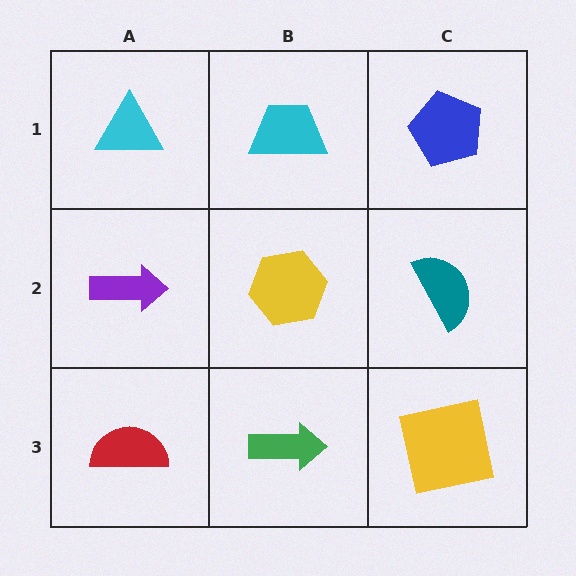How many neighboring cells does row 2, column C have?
3.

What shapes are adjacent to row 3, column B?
A yellow hexagon (row 2, column B), a red semicircle (row 3, column A), a yellow square (row 3, column C).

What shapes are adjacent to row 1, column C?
A teal semicircle (row 2, column C), a cyan trapezoid (row 1, column B).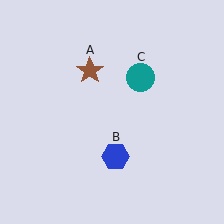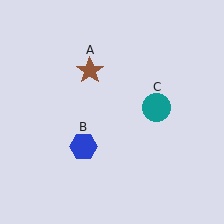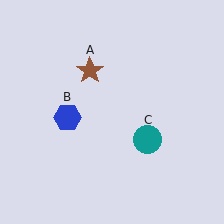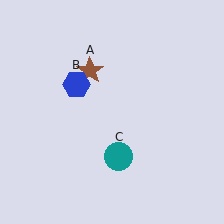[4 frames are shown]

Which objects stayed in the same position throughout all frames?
Brown star (object A) remained stationary.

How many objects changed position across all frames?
2 objects changed position: blue hexagon (object B), teal circle (object C).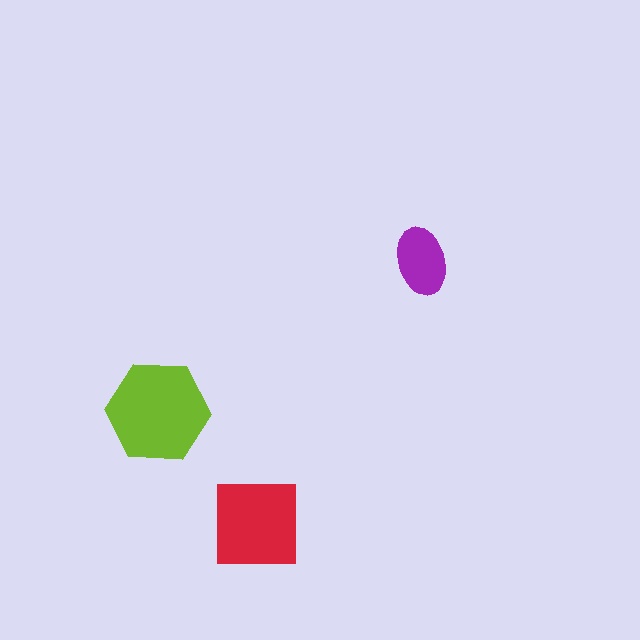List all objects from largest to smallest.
The lime hexagon, the red square, the purple ellipse.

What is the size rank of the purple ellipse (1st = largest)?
3rd.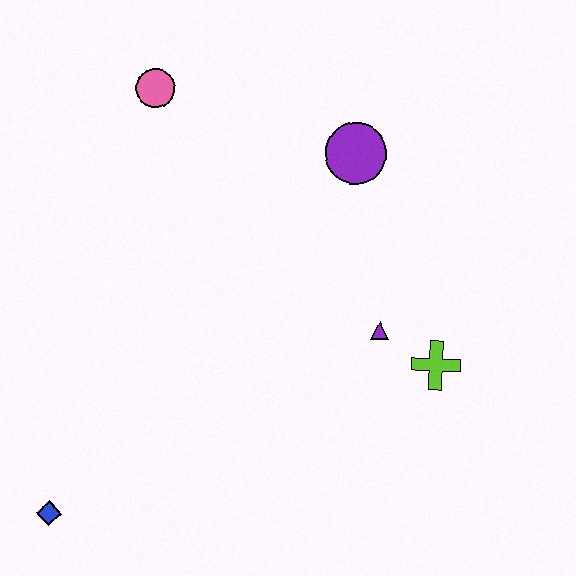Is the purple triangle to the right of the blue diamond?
Yes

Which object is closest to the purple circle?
The purple triangle is closest to the purple circle.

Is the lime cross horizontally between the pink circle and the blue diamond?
No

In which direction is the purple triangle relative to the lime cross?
The purple triangle is to the left of the lime cross.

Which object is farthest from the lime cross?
The blue diamond is farthest from the lime cross.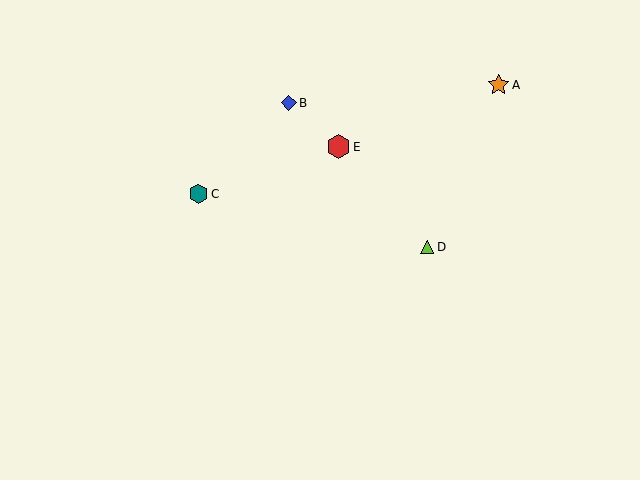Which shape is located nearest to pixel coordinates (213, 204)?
The teal hexagon (labeled C) at (199, 194) is nearest to that location.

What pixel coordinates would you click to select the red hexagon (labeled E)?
Click at (339, 147) to select the red hexagon E.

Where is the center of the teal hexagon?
The center of the teal hexagon is at (199, 194).